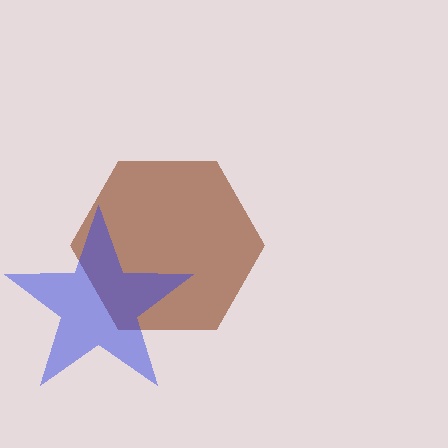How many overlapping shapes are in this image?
There are 2 overlapping shapes in the image.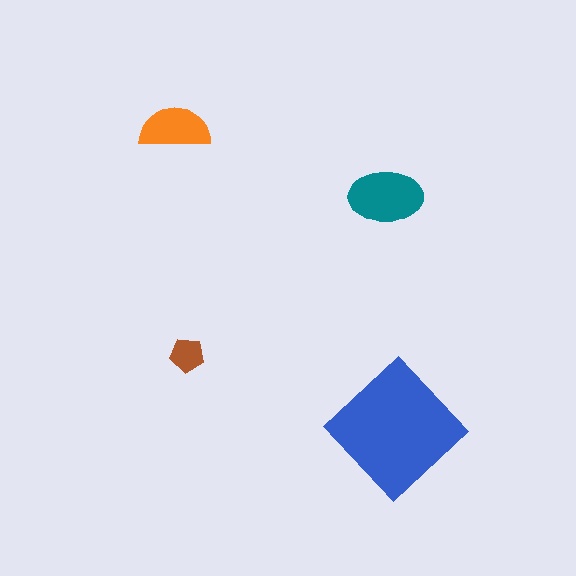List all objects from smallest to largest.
The brown pentagon, the orange semicircle, the teal ellipse, the blue diamond.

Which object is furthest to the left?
The orange semicircle is leftmost.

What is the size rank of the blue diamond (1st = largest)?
1st.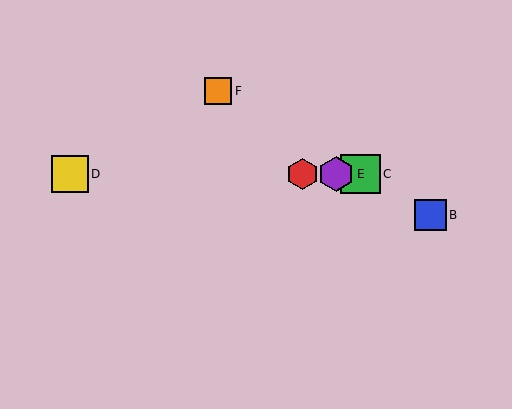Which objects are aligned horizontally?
Objects A, C, D, E are aligned horizontally.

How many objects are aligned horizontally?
4 objects (A, C, D, E) are aligned horizontally.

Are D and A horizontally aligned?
Yes, both are at y≈174.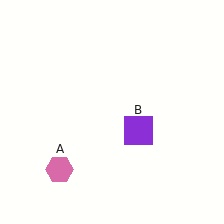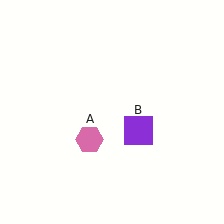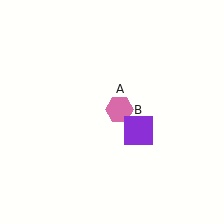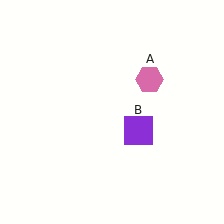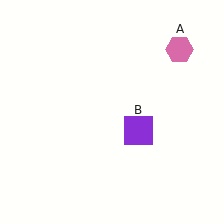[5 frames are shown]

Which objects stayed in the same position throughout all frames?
Purple square (object B) remained stationary.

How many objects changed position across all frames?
1 object changed position: pink hexagon (object A).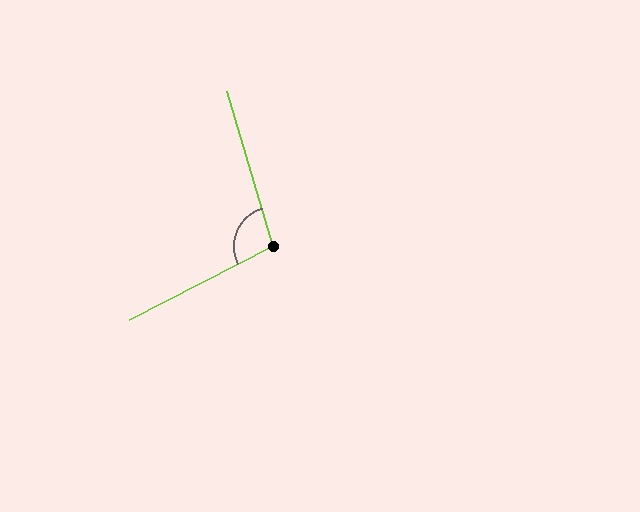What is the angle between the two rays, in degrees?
Approximately 101 degrees.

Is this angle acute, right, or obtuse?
It is obtuse.